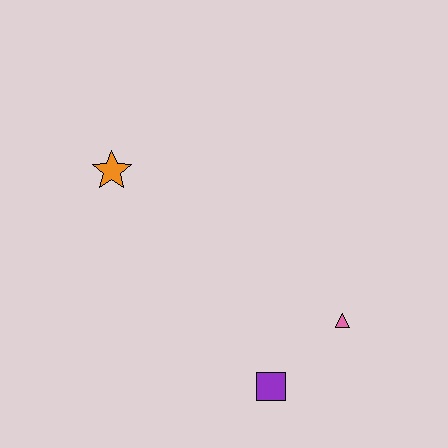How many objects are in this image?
There are 3 objects.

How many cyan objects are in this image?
There are no cyan objects.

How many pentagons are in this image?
There are no pentagons.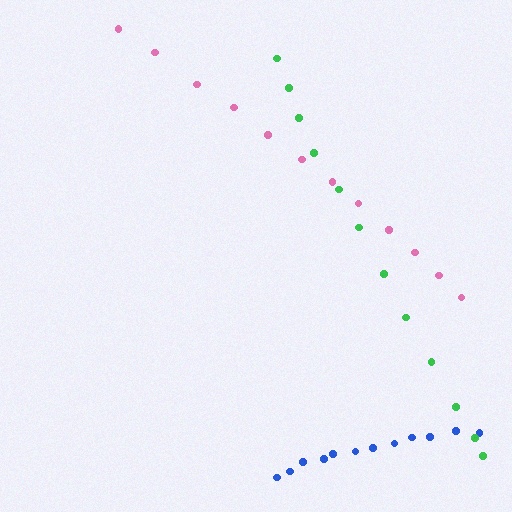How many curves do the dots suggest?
There are 3 distinct paths.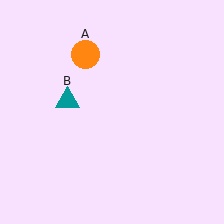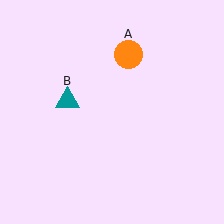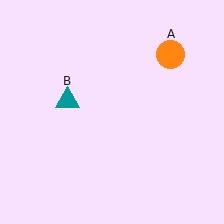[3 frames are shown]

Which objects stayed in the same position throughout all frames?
Teal triangle (object B) remained stationary.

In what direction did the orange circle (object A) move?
The orange circle (object A) moved right.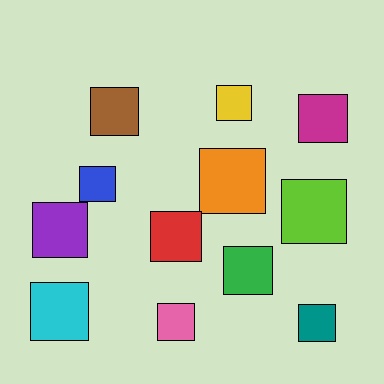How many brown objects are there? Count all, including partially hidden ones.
There is 1 brown object.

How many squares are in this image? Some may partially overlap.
There are 12 squares.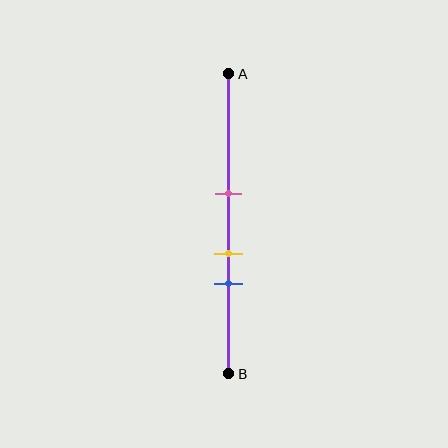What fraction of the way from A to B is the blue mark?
The blue mark is approximately 70% (0.7) of the way from A to B.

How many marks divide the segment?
There are 3 marks dividing the segment.